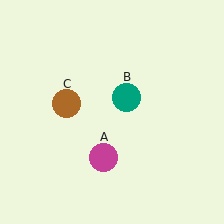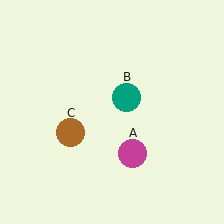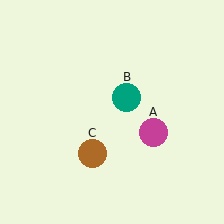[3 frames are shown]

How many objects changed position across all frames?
2 objects changed position: magenta circle (object A), brown circle (object C).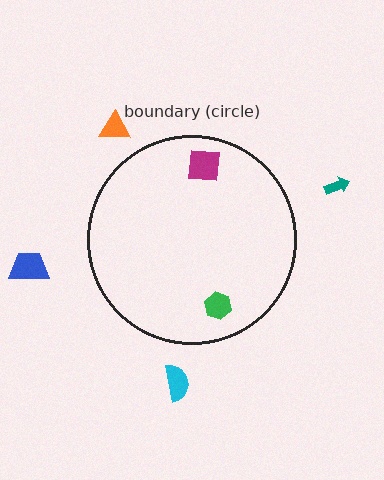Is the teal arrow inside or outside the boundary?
Outside.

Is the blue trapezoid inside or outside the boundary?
Outside.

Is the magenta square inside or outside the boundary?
Inside.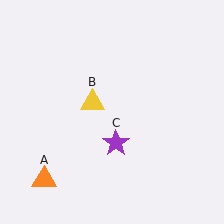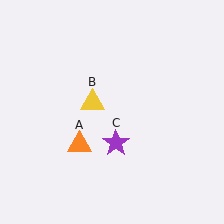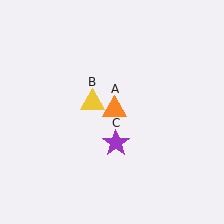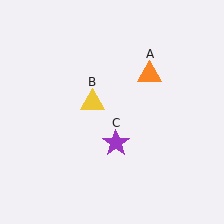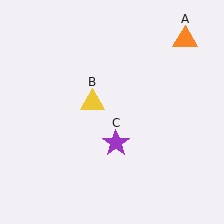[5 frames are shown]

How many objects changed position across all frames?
1 object changed position: orange triangle (object A).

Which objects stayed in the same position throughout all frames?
Yellow triangle (object B) and purple star (object C) remained stationary.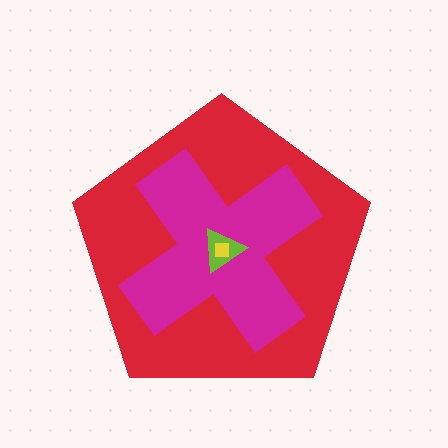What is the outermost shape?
The red pentagon.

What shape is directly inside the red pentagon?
The magenta cross.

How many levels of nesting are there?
4.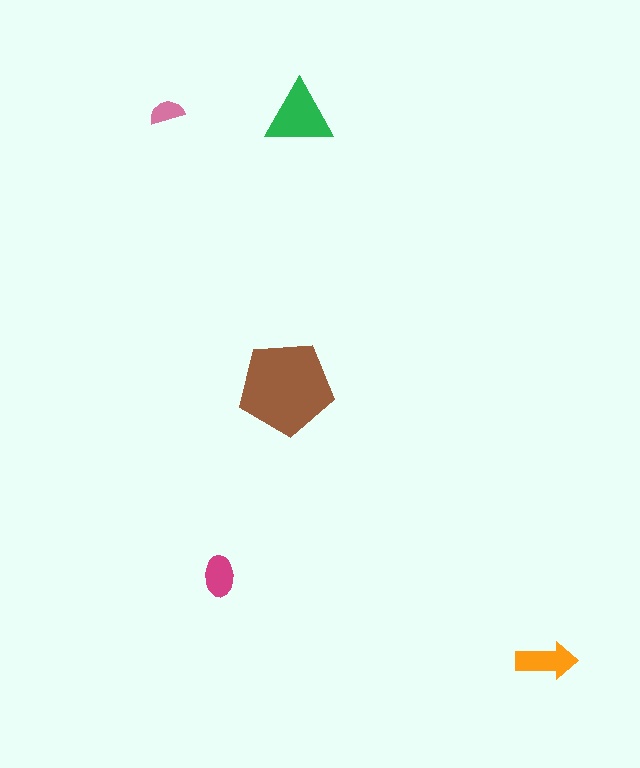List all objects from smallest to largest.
The pink semicircle, the magenta ellipse, the orange arrow, the green triangle, the brown pentagon.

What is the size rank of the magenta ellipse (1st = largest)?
4th.